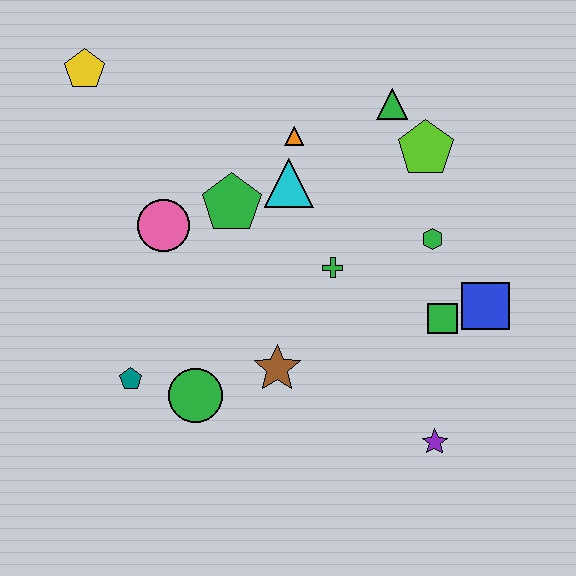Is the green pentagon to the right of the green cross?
No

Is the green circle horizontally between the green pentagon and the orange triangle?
No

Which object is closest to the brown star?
The green circle is closest to the brown star.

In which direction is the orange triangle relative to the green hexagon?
The orange triangle is to the left of the green hexagon.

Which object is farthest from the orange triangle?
The purple star is farthest from the orange triangle.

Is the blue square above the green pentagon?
No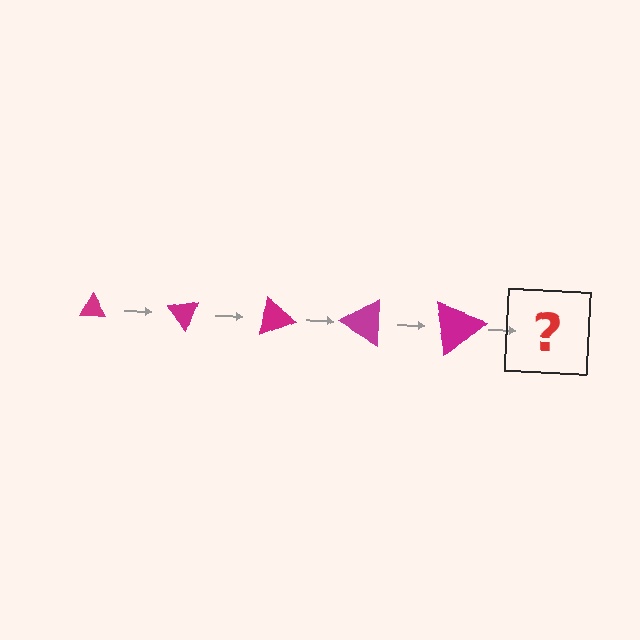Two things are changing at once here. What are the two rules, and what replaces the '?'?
The two rules are that the triangle grows larger each step and it rotates 50 degrees each step. The '?' should be a triangle, larger than the previous one and rotated 250 degrees from the start.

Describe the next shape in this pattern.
It should be a triangle, larger than the previous one and rotated 250 degrees from the start.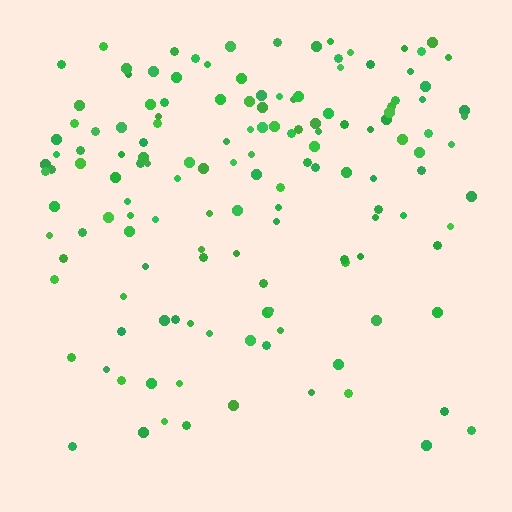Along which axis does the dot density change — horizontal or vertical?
Vertical.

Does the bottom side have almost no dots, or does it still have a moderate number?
Still a moderate number, just noticeably fewer than the top.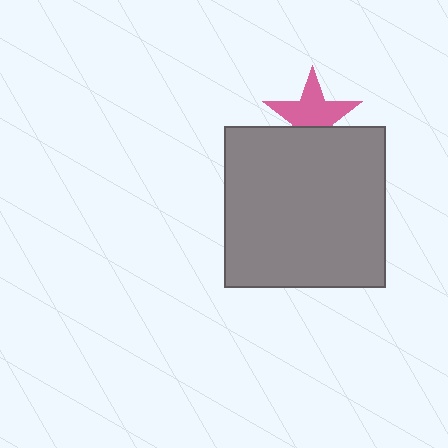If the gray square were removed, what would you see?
You would see the complete pink star.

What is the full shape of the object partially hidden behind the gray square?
The partially hidden object is a pink star.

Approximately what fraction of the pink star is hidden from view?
Roughly 35% of the pink star is hidden behind the gray square.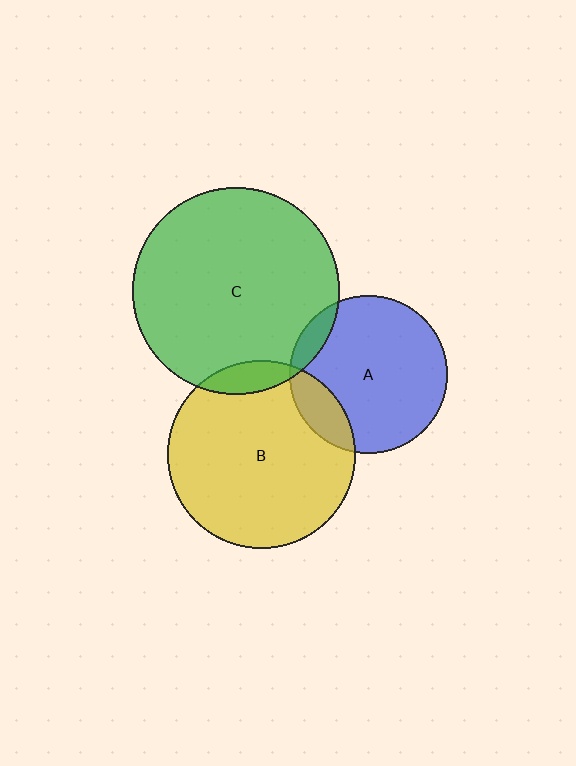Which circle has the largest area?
Circle C (green).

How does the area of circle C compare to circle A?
Approximately 1.7 times.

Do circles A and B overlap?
Yes.